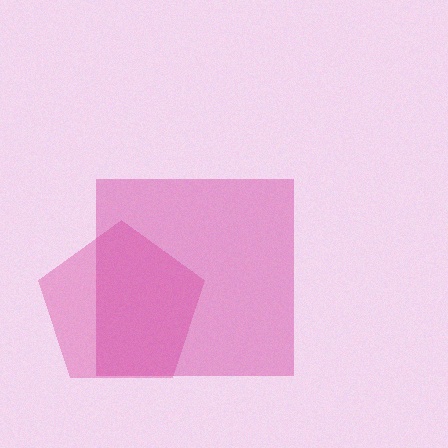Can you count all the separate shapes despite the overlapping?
Yes, there are 2 separate shapes.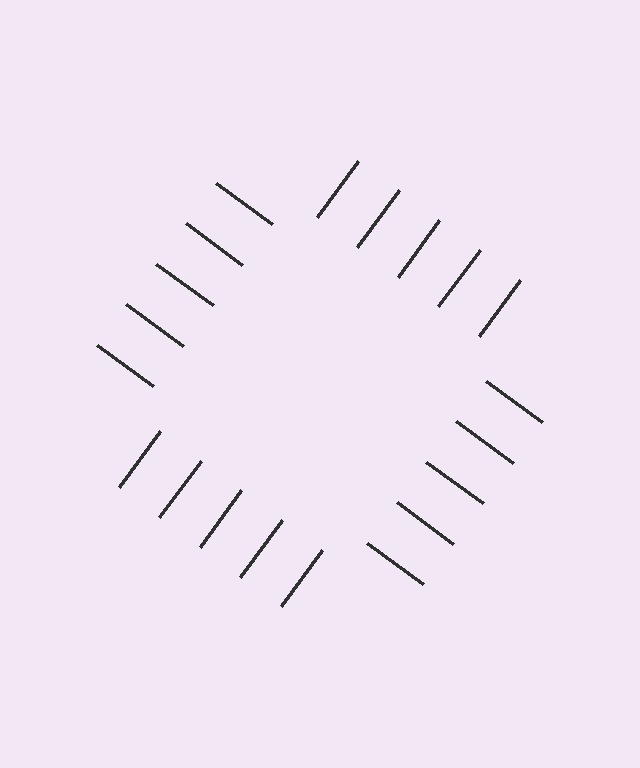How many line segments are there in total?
20 — 5 along each of the 4 edges.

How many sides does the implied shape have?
4 sides — the line-ends trace a square.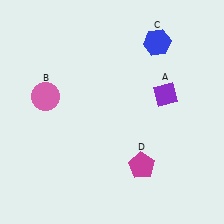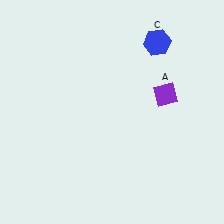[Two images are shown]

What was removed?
The pink circle (B), the magenta pentagon (D) were removed in Image 2.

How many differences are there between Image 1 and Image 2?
There are 2 differences between the two images.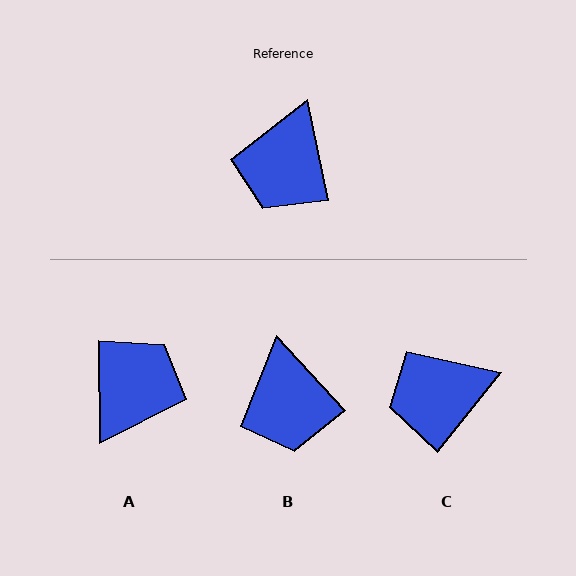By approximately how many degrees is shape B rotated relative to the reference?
Approximately 31 degrees counter-clockwise.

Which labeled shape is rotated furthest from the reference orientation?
A, about 169 degrees away.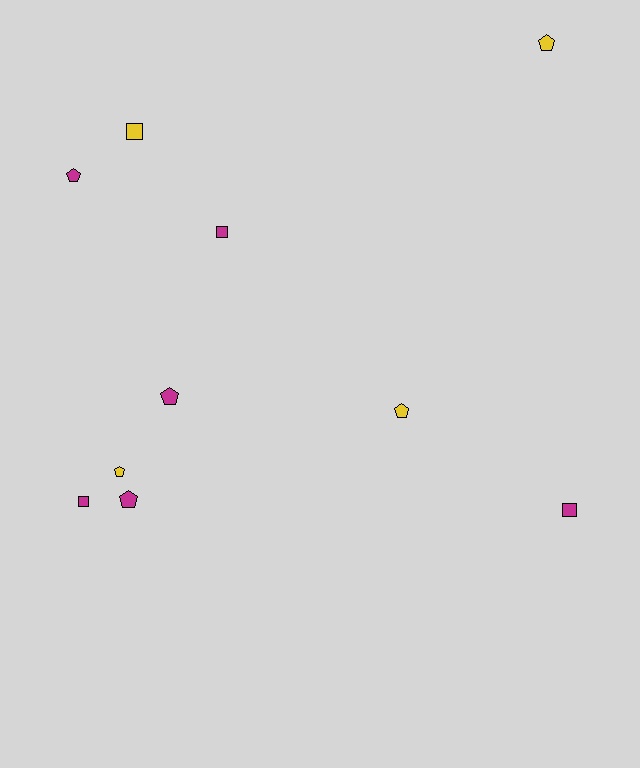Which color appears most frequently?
Magenta, with 6 objects.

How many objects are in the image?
There are 10 objects.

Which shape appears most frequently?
Pentagon, with 6 objects.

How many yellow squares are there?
There is 1 yellow square.